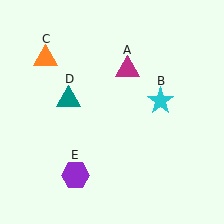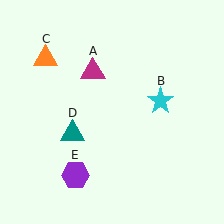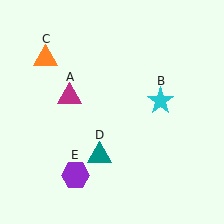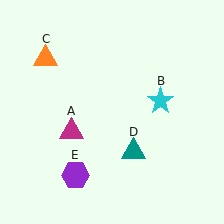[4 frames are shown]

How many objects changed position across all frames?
2 objects changed position: magenta triangle (object A), teal triangle (object D).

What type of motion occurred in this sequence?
The magenta triangle (object A), teal triangle (object D) rotated counterclockwise around the center of the scene.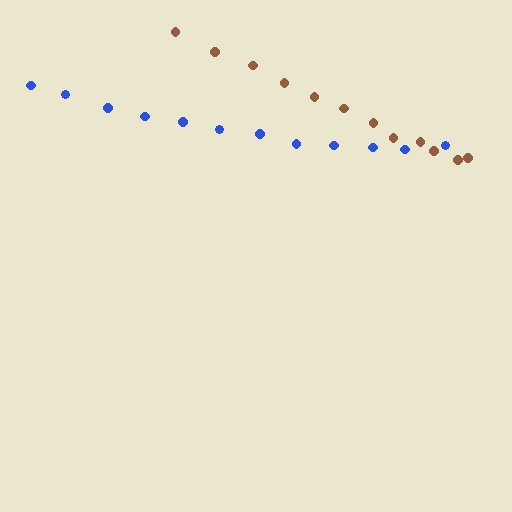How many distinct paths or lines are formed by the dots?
There are 2 distinct paths.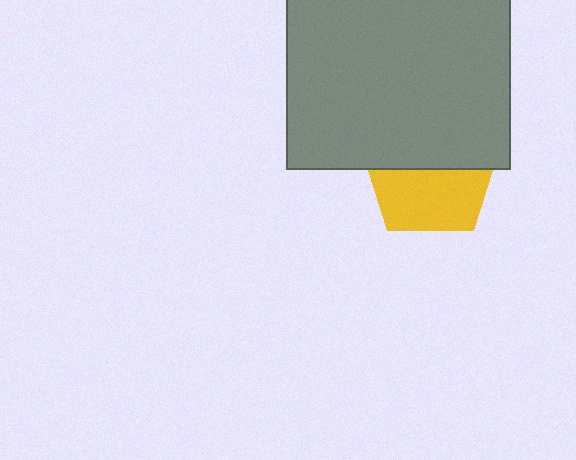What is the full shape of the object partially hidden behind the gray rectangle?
The partially hidden object is a yellow pentagon.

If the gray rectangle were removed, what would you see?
You would see the complete yellow pentagon.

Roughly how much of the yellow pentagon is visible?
About half of it is visible (roughly 51%).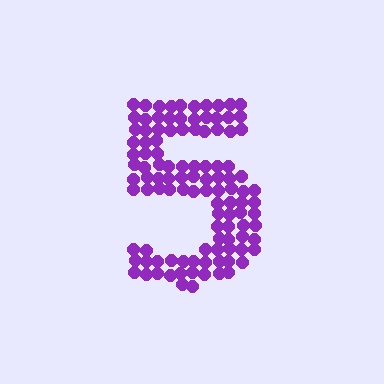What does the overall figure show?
The overall figure shows the digit 5.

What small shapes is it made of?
It is made of small circles.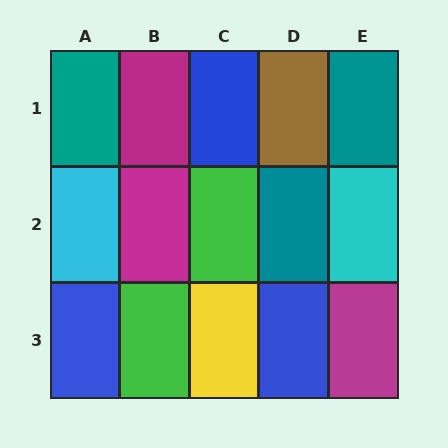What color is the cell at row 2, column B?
Magenta.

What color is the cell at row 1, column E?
Teal.